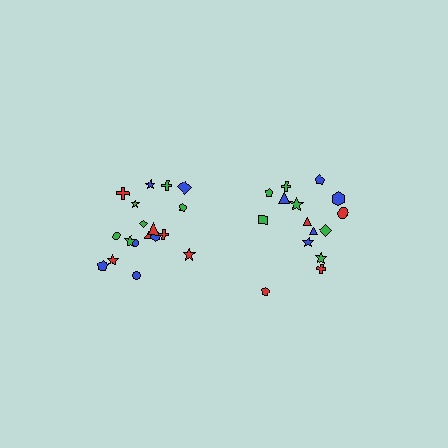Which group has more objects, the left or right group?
The left group.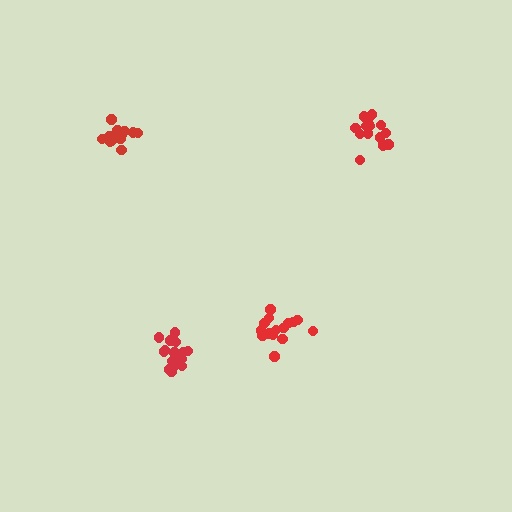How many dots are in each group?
Group 1: 15 dots, Group 2: 16 dots, Group 3: 15 dots, Group 4: 15 dots (61 total).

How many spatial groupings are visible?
There are 4 spatial groupings.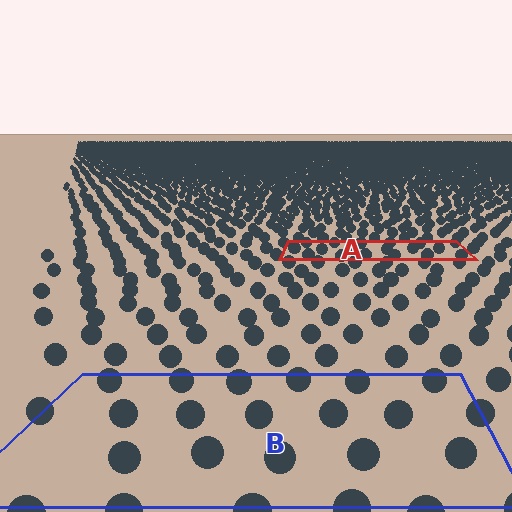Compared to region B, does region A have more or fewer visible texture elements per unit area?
Region A has more texture elements per unit area — they are packed more densely because it is farther away.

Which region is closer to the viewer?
Region B is closer. The texture elements there are larger and more spread out.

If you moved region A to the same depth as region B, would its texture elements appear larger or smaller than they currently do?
They would appear larger. At a closer depth, the same texture elements are projected at a bigger on-screen size.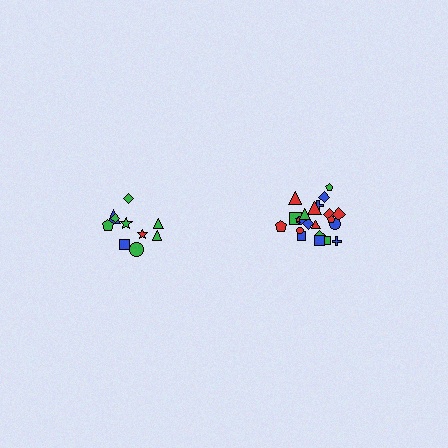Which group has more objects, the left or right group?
The right group.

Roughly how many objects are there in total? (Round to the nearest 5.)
Roughly 30 objects in total.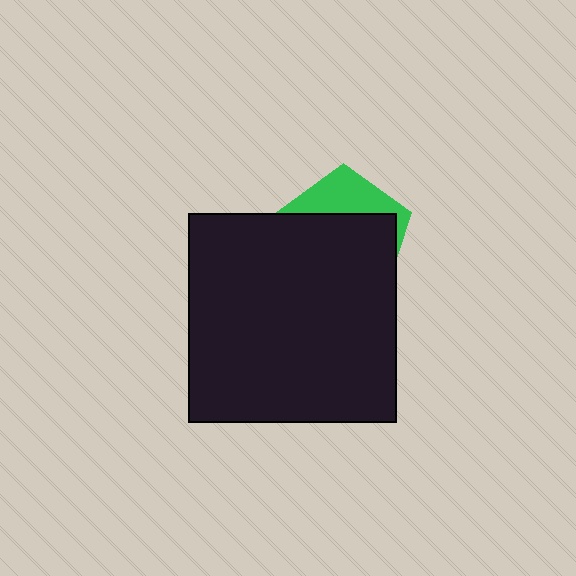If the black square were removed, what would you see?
You would see the complete green pentagon.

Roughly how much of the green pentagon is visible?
A small part of it is visible (roughly 31%).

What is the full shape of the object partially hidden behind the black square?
The partially hidden object is a green pentagon.